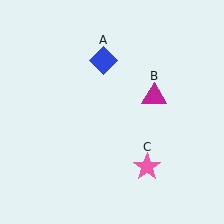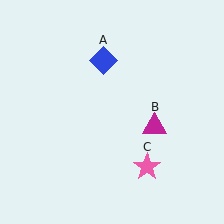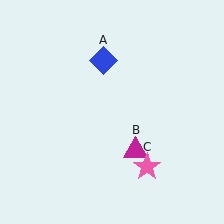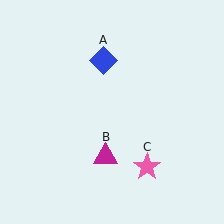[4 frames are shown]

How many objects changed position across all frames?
1 object changed position: magenta triangle (object B).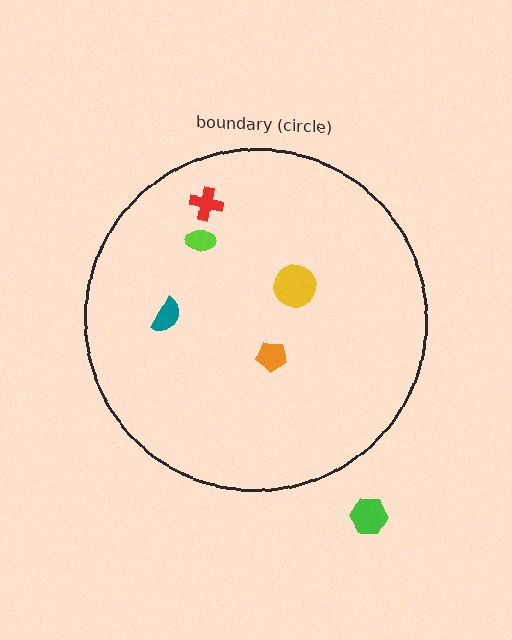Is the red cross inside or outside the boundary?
Inside.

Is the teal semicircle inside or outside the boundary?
Inside.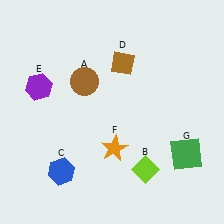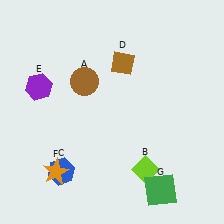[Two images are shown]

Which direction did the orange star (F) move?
The orange star (F) moved left.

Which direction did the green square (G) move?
The green square (G) moved down.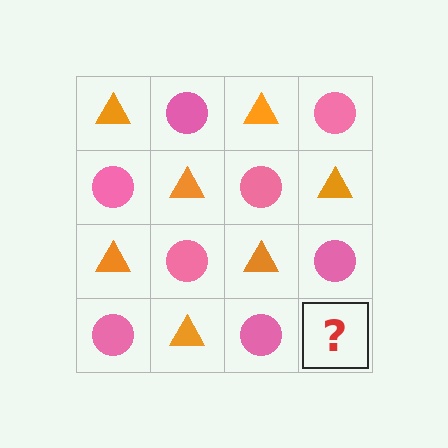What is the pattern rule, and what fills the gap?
The rule is that it alternates orange triangle and pink circle in a checkerboard pattern. The gap should be filled with an orange triangle.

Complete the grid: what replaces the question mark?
The question mark should be replaced with an orange triangle.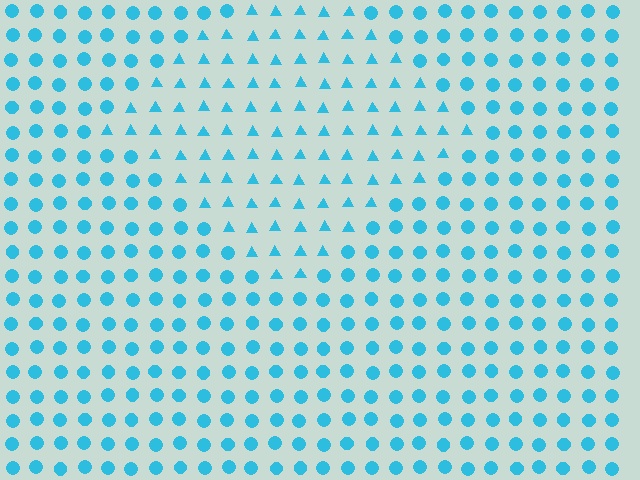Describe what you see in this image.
The image is filled with small cyan elements arranged in a uniform grid. A diamond-shaped region contains triangles, while the surrounding area contains circles. The boundary is defined purely by the change in element shape.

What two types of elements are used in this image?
The image uses triangles inside the diamond region and circles outside it.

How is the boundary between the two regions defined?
The boundary is defined by a change in element shape: triangles inside vs. circles outside. All elements share the same color and spacing.